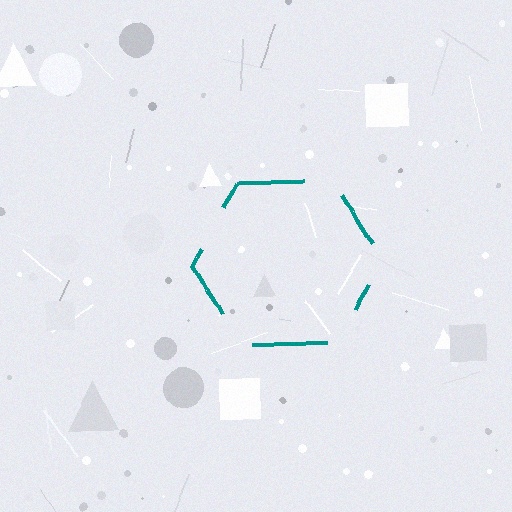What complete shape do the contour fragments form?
The contour fragments form a hexagon.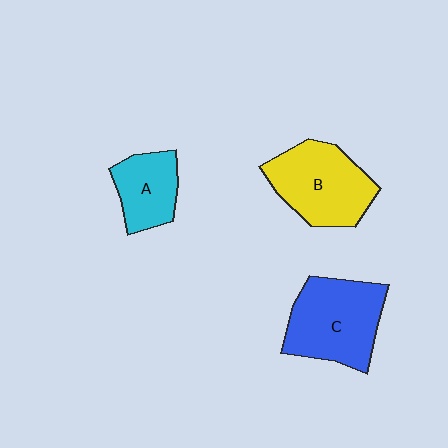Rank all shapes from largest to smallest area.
From largest to smallest: C (blue), B (yellow), A (cyan).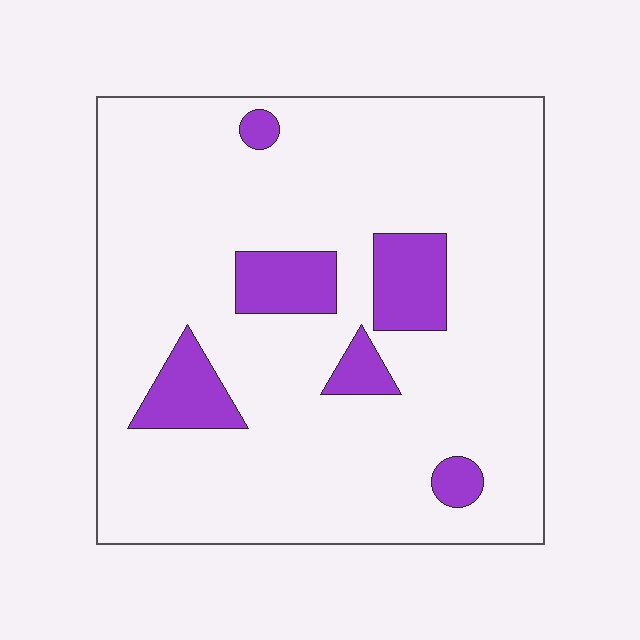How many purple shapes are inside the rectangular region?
6.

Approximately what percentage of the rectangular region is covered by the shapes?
Approximately 15%.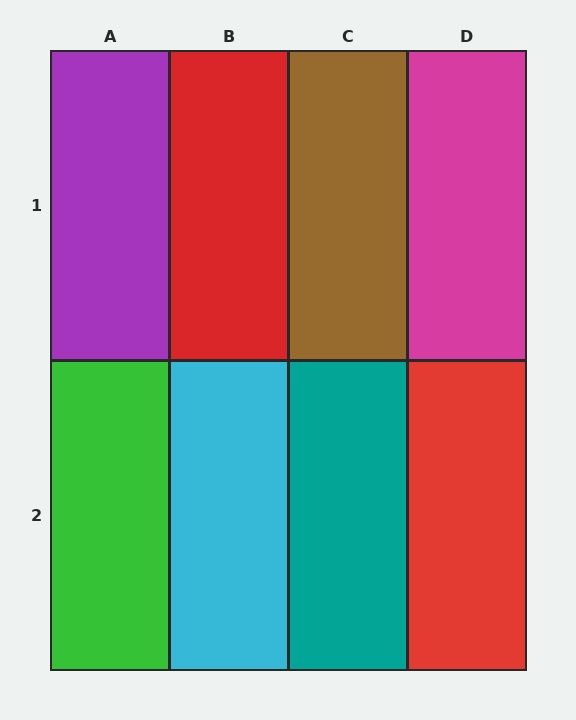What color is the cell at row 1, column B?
Red.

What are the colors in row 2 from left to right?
Green, cyan, teal, red.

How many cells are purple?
1 cell is purple.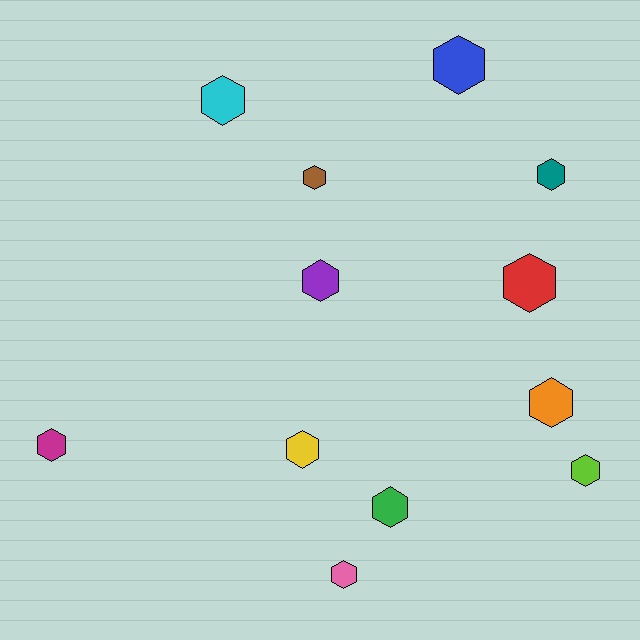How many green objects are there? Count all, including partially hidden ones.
There is 1 green object.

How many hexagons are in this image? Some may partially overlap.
There are 12 hexagons.